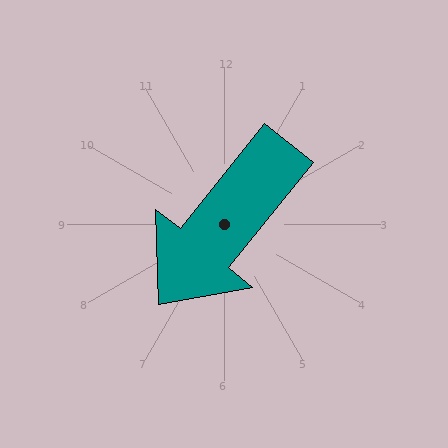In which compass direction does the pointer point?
Southwest.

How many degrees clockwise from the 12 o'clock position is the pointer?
Approximately 219 degrees.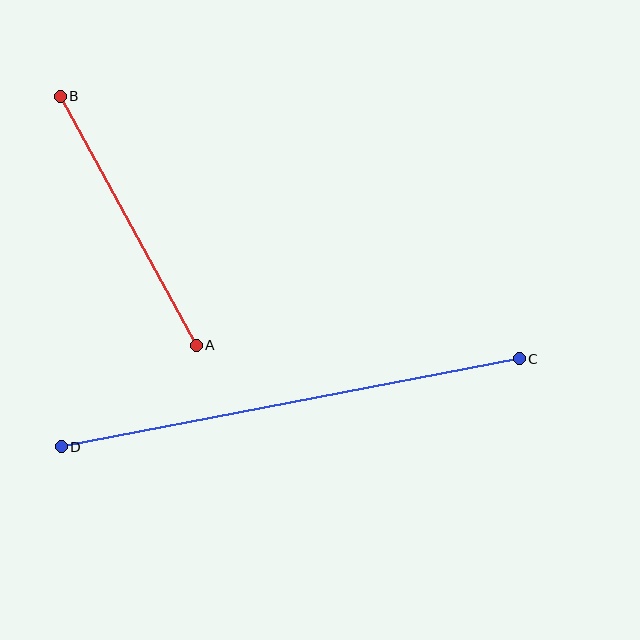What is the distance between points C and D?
The distance is approximately 467 pixels.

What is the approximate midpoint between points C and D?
The midpoint is at approximately (290, 403) pixels.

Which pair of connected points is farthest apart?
Points C and D are farthest apart.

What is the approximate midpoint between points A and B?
The midpoint is at approximately (128, 221) pixels.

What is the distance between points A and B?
The distance is approximately 284 pixels.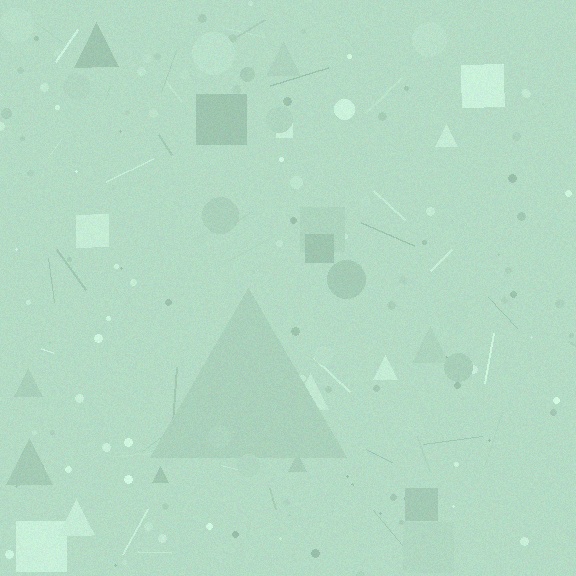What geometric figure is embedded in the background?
A triangle is embedded in the background.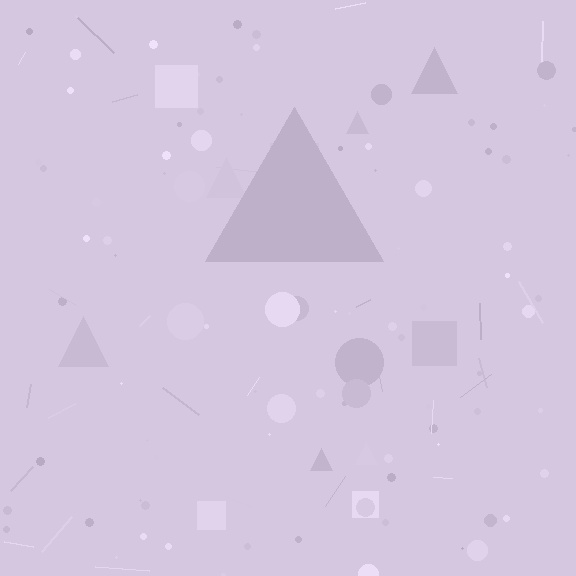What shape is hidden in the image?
A triangle is hidden in the image.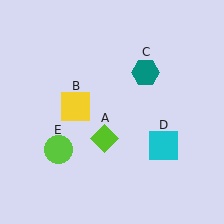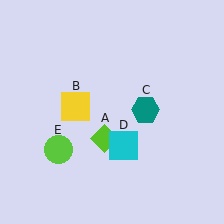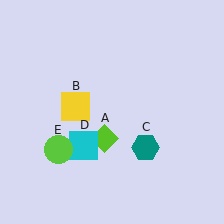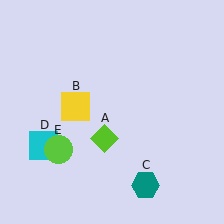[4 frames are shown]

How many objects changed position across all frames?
2 objects changed position: teal hexagon (object C), cyan square (object D).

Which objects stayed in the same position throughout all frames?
Lime diamond (object A) and yellow square (object B) and lime circle (object E) remained stationary.